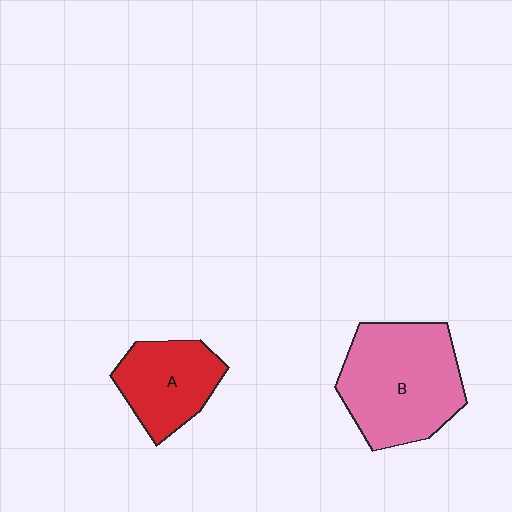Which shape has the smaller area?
Shape A (red).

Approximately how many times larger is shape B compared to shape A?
Approximately 1.6 times.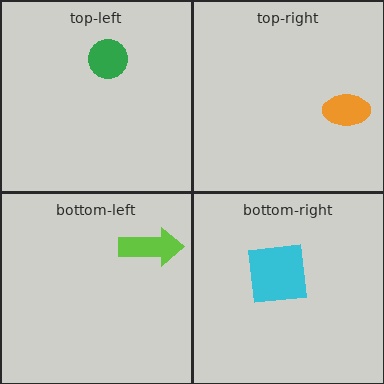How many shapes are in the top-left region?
1.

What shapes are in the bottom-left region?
The lime arrow.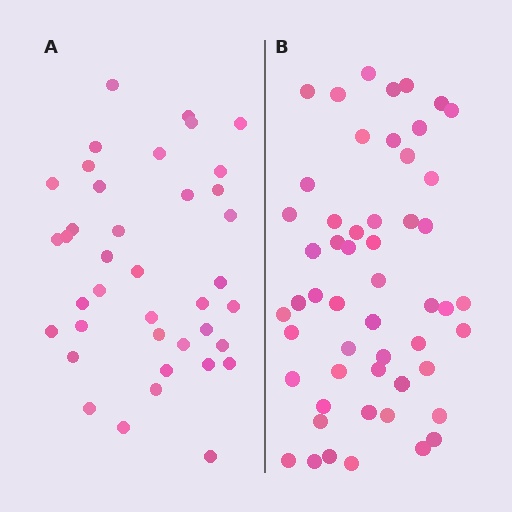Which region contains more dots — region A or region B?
Region B (the right region) has more dots.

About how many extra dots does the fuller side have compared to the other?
Region B has approximately 15 more dots than region A.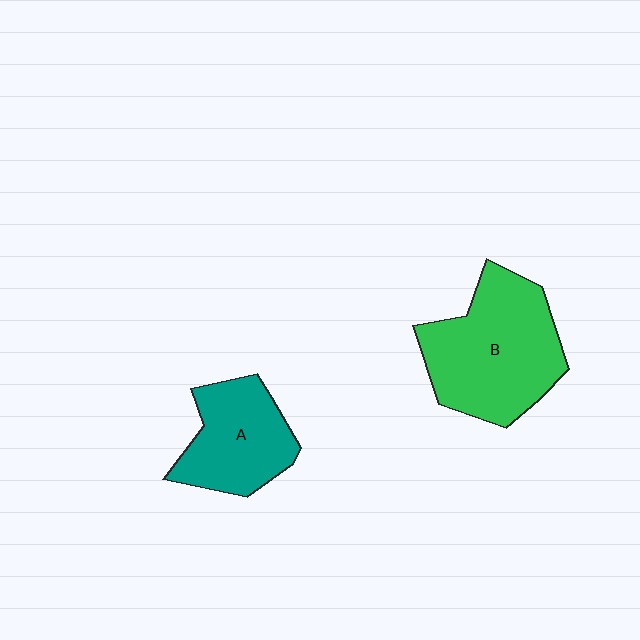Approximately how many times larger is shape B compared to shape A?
Approximately 1.5 times.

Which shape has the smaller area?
Shape A (teal).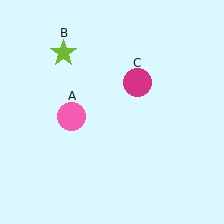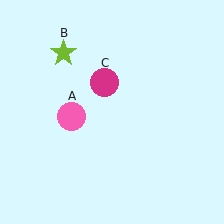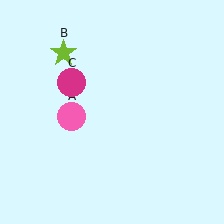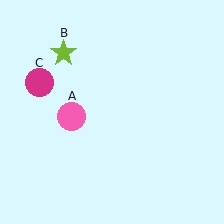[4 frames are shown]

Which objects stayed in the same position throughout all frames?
Pink circle (object A) and lime star (object B) remained stationary.